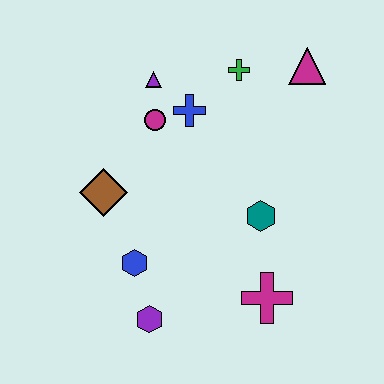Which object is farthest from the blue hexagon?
The magenta triangle is farthest from the blue hexagon.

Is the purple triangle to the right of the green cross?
No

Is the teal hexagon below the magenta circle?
Yes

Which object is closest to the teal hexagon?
The magenta cross is closest to the teal hexagon.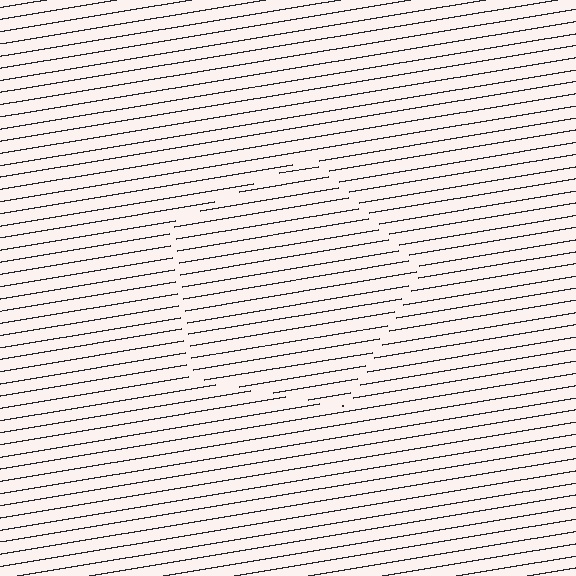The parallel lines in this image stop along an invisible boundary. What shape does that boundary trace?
An illusory pentagon. The interior of the shape contains the same grating, shifted by half a period — the contour is defined by the phase discontinuity where line-ends from the inner and outer gratings abut.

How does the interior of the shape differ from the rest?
The interior of the shape contains the same grating, shifted by half a period — the contour is defined by the phase discontinuity where line-ends from the inner and outer gratings abut.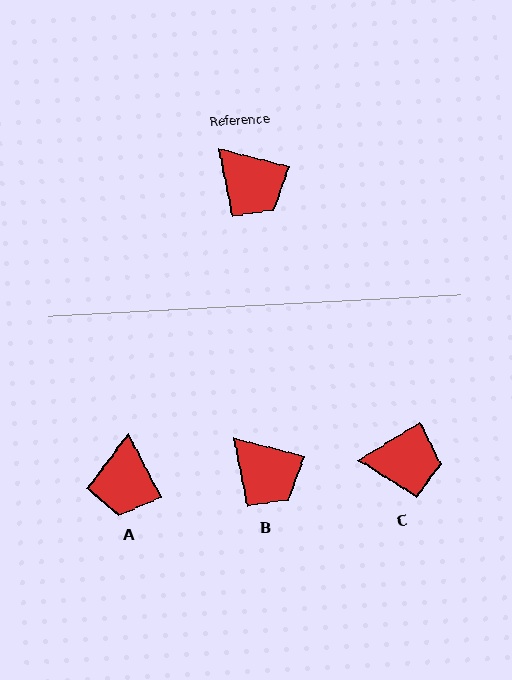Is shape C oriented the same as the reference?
No, it is off by about 46 degrees.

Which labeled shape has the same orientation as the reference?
B.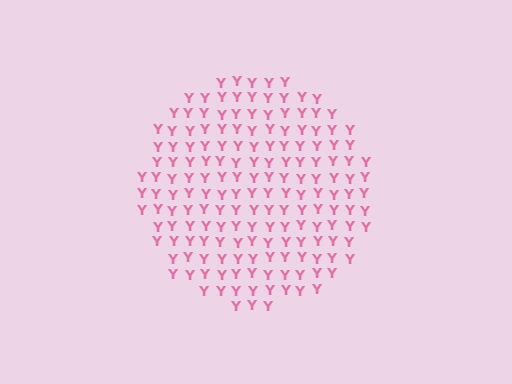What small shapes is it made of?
It is made of small letter Y's.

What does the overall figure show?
The overall figure shows a circle.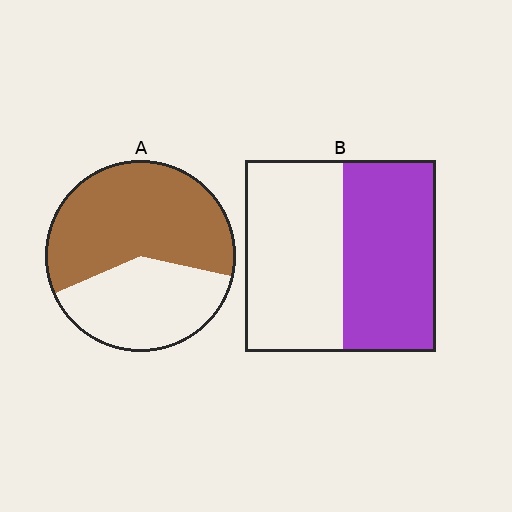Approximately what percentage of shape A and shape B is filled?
A is approximately 60% and B is approximately 50%.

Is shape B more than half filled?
Roughly half.